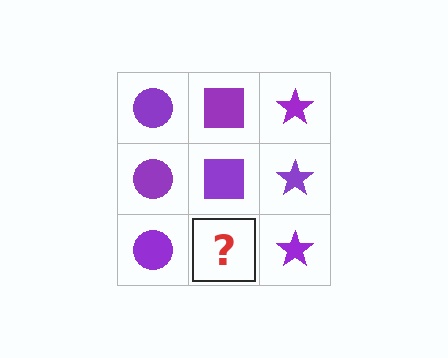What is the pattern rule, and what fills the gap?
The rule is that each column has a consistent shape. The gap should be filled with a purple square.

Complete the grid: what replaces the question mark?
The question mark should be replaced with a purple square.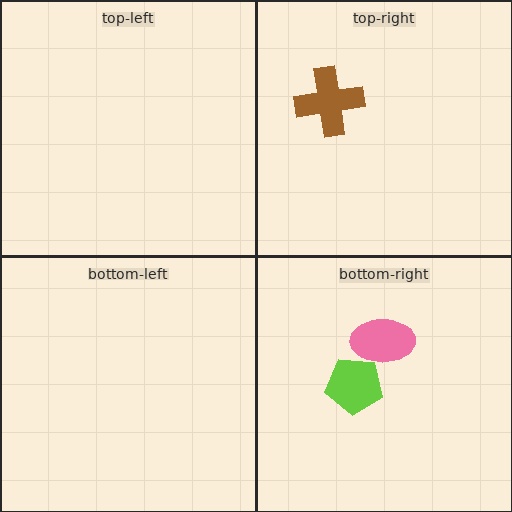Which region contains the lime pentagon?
The bottom-right region.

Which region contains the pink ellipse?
The bottom-right region.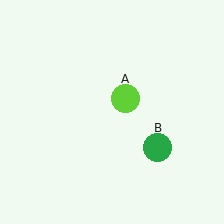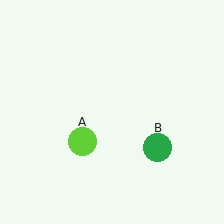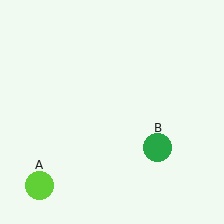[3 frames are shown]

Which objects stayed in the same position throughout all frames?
Green circle (object B) remained stationary.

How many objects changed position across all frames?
1 object changed position: lime circle (object A).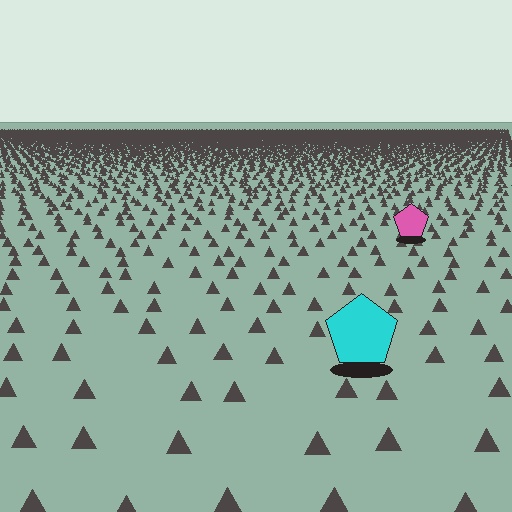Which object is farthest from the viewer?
The pink pentagon is farthest from the viewer. It appears smaller and the ground texture around it is denser.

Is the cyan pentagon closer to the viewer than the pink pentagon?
Yes. The cyan pentagon is closer — you can tell from the texture gradient: the ground texture is coarser near it.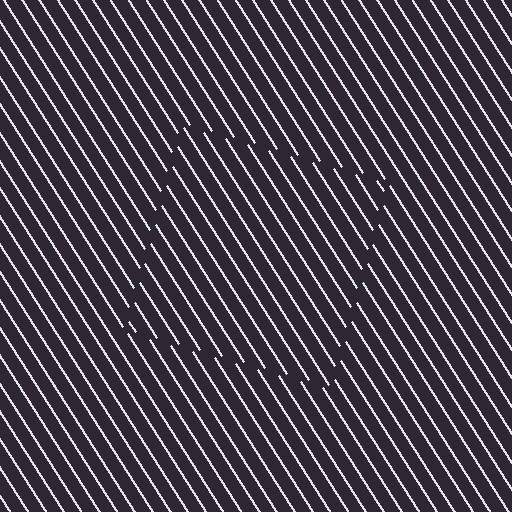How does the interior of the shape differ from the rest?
The interior of the shape contains the same grating, shifted by half a period — the contour is defined by the phase discontinuity where line-ends from the inner and outer gratings abut.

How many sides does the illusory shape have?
4 sides — the line-ends trace a square.